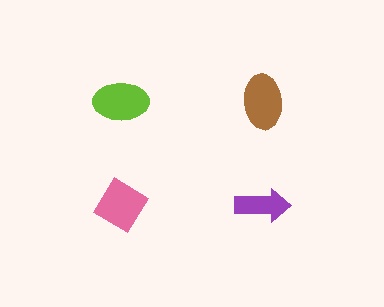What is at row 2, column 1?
A pink diamond.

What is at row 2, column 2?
A purple arrow.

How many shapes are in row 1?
2 shapes.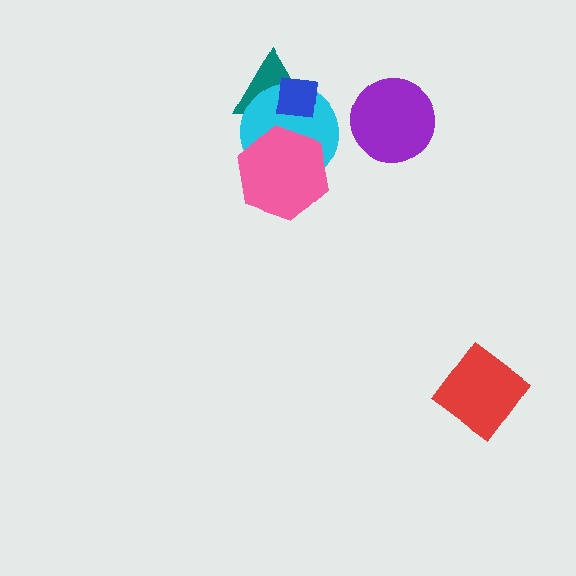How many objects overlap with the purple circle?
0 objects overlap with the purple circle.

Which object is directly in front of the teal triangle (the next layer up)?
The cyan circle is directly in front of the teal triangle.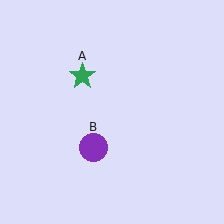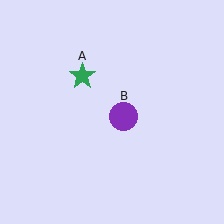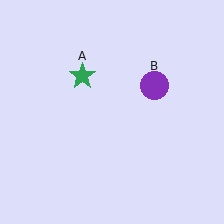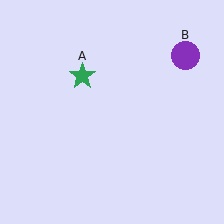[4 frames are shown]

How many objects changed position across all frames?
1 object changed position: purple circle (object B).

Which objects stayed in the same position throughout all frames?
Green star (object A) remained stationary.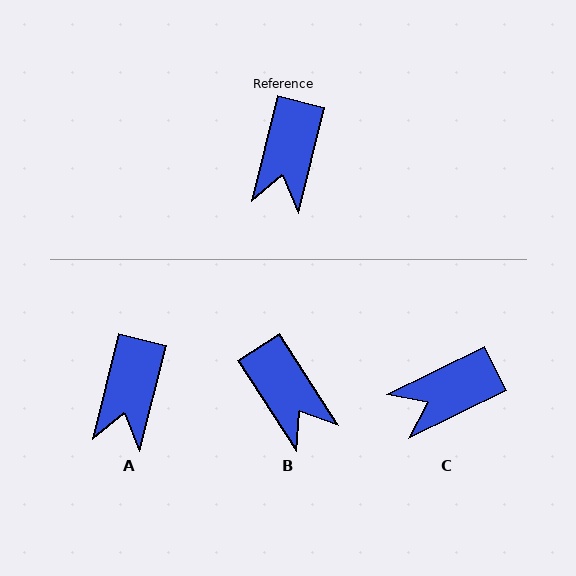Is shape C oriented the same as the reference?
No, it is off by about 50 degrees.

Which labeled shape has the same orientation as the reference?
A.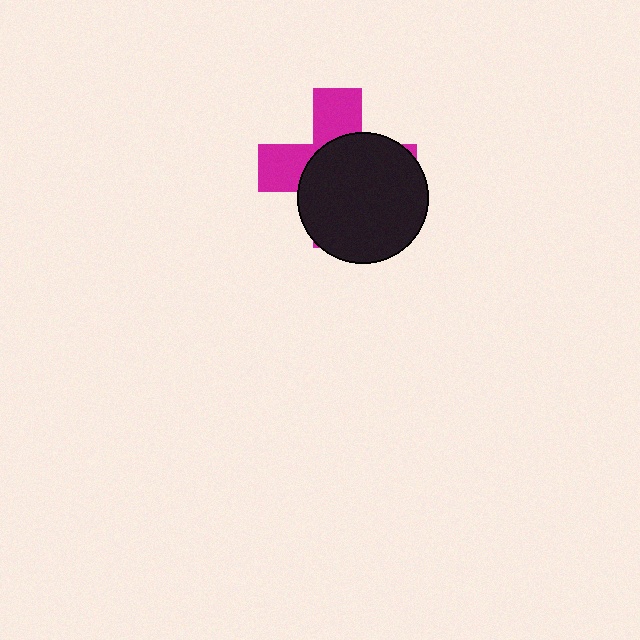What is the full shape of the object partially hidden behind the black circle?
The partially hidden object is a magenta cross.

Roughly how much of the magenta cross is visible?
A small part of it is visible (roughly 38%).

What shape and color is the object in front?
The object in front is a black circle.